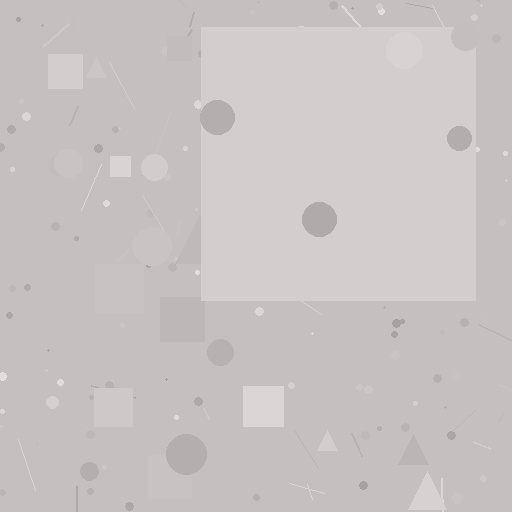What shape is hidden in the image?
A square is hidden in the image.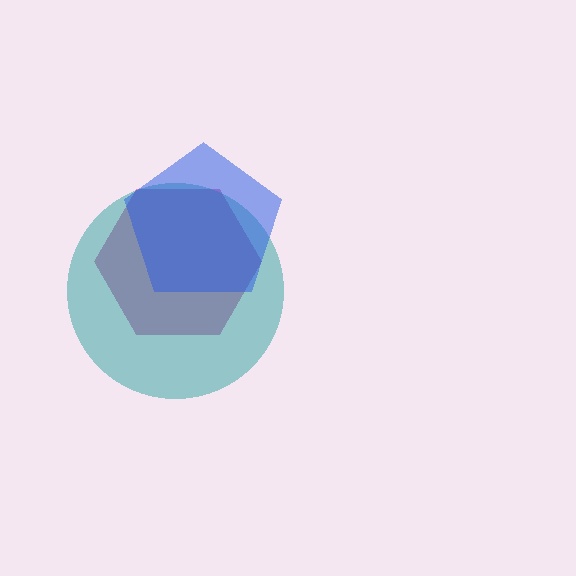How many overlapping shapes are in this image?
There are 3 overlapping shapes in the image.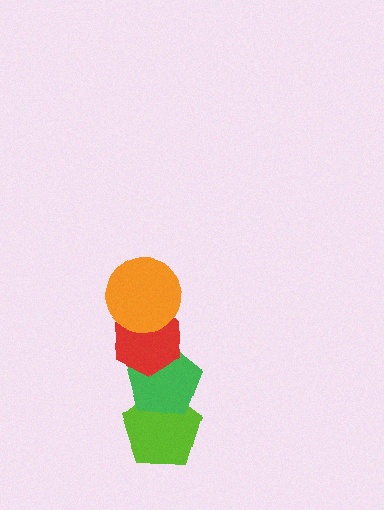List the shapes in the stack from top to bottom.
From top to bottom: the orange circle, the red hexagon, the green pentagon, the lime pentagon.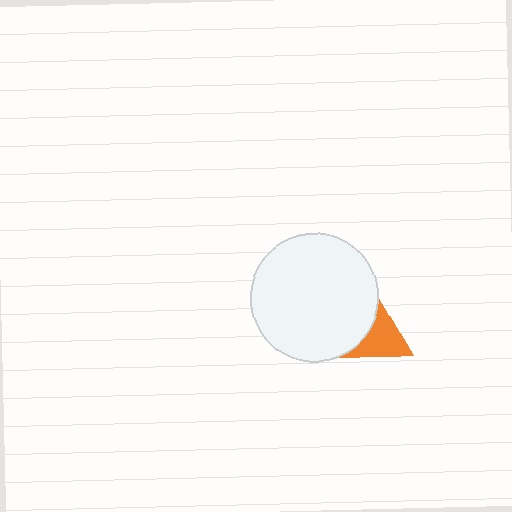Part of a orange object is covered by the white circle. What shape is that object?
It is a triangle.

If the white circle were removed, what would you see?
You would see the complete orange triangle.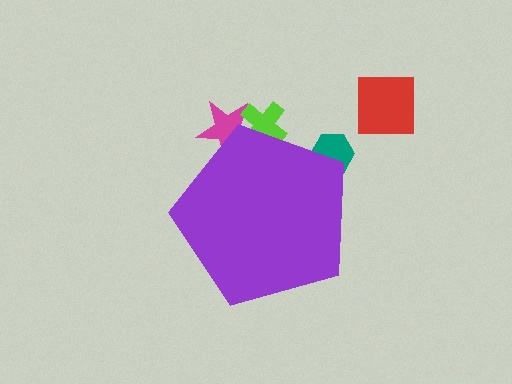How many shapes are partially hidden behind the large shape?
3 shapes are partially hidden.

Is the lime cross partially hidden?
Yes, the lime cross is partially hidden behind the purple pentagon.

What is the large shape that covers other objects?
A purple pentagon.